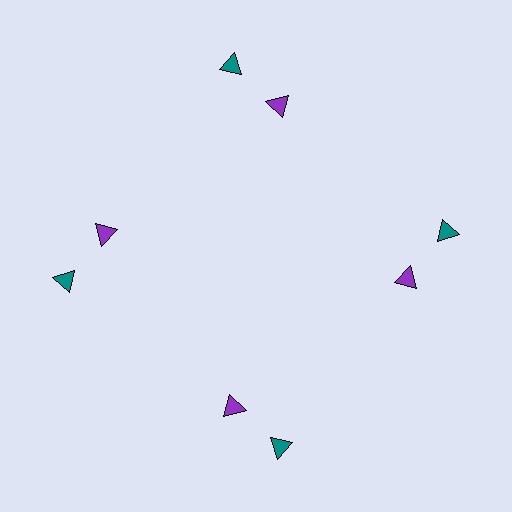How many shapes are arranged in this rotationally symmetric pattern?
There are 8 shapes, arranged in 4 groups of 2.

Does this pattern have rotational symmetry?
Yes, this pattern has 4-fold rotational symmetry. It looks the same after rotating 90 degrees around the center.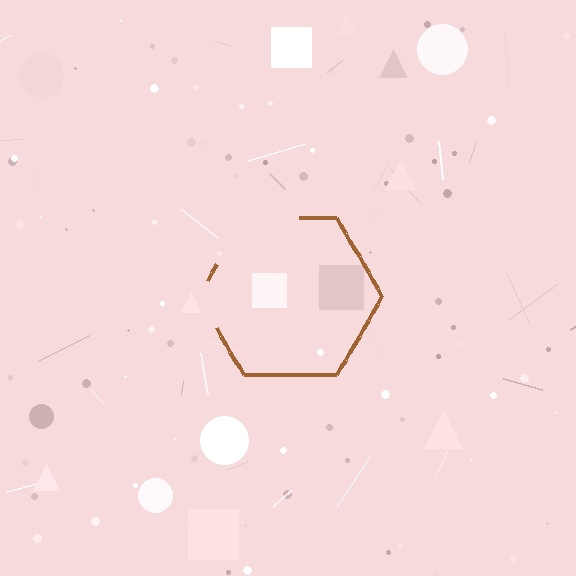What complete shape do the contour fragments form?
The contour fragments form a hexagon.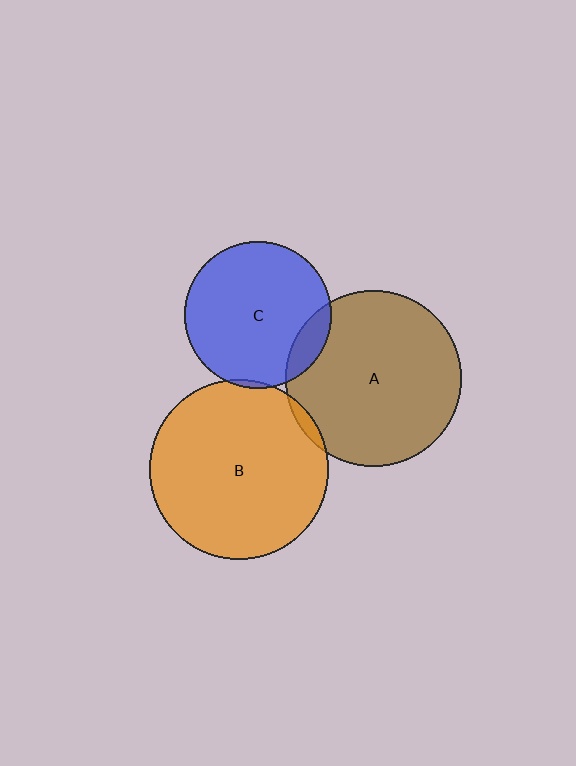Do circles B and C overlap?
Yes.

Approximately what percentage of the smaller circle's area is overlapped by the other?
Approximately 5%.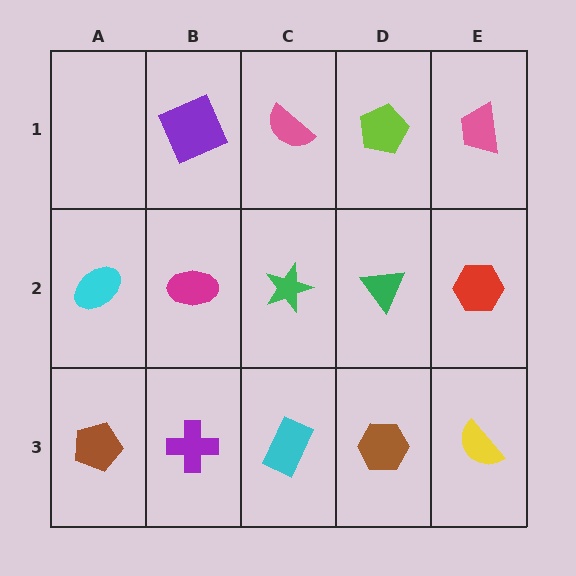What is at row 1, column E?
A pink trapezoid.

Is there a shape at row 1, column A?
No, that cell is empty.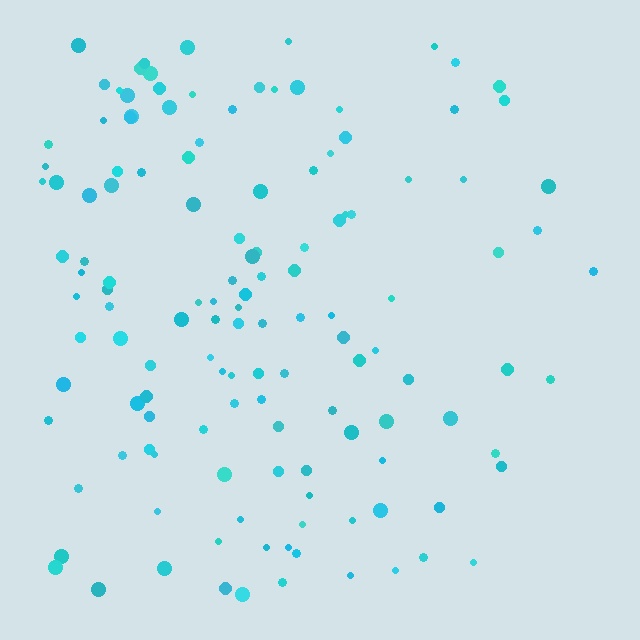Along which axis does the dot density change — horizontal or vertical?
Horizontal.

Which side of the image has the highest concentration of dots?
The left.